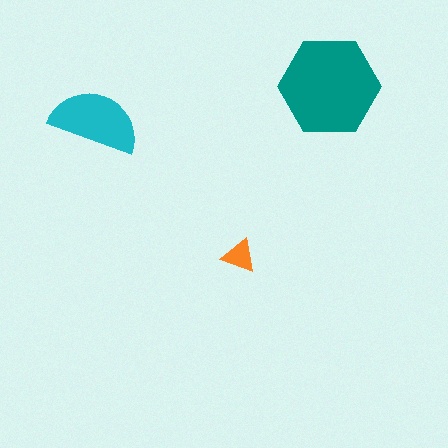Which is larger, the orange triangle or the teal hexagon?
The teal hexagon.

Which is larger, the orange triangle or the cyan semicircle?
The cyan semicircle.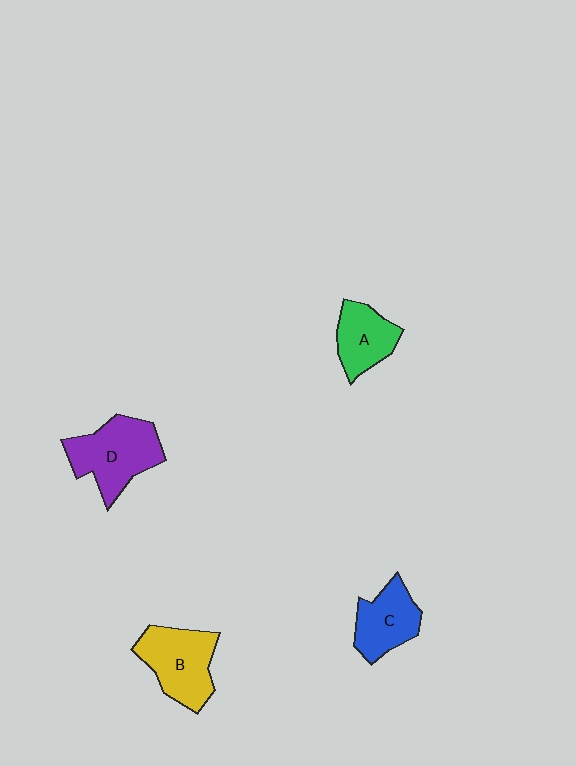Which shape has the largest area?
Shape D (purple).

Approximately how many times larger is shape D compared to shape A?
Approximately 1.5 times.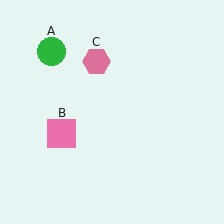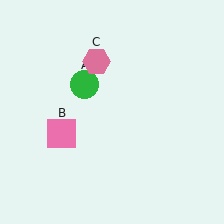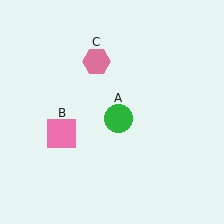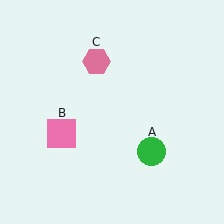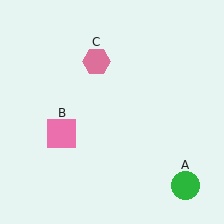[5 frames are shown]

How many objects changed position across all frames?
1 object changed position: green circle (object A).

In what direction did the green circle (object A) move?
The green circle (object A) moved down and to the right.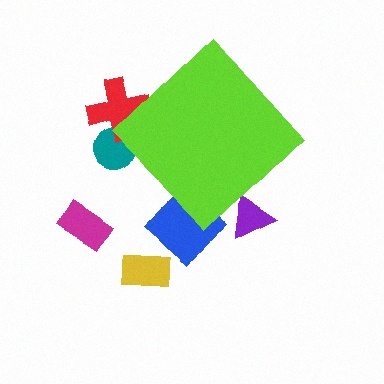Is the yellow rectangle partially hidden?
No, the yellow rectangle is fully visible.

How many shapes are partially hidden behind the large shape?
4 shapes are partially hidden.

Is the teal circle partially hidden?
Yes, the teal circle is partially hidden behind the lime diamond.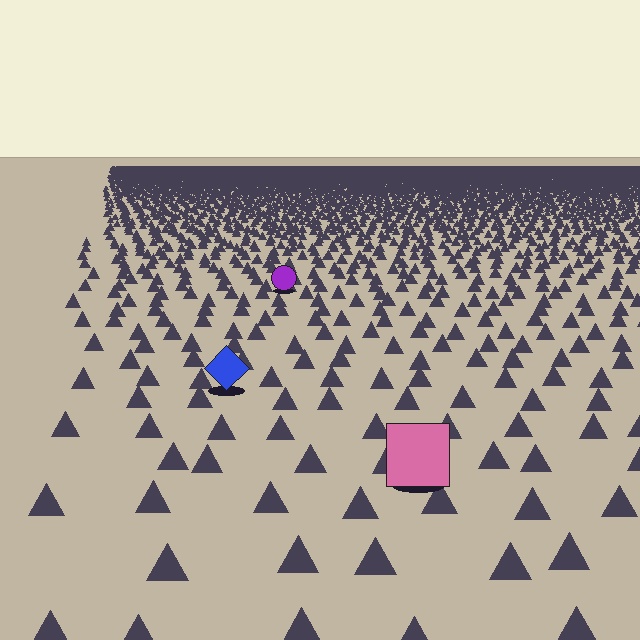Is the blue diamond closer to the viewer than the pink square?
No. The pink square is closer — you can tell from the texture gradient: the ground texture is coarser near it.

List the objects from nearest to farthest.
From nearest to farthest: the pink square, the blue diamond, the purple circle.